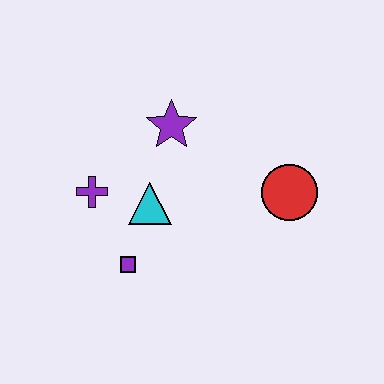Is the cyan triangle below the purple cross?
Yes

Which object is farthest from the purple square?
The red circle is farthest from the purple square.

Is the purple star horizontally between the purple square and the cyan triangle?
No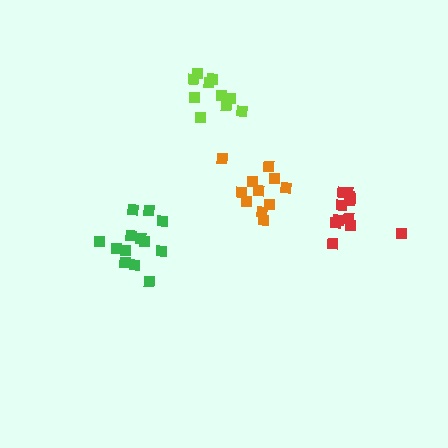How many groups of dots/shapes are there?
There are 4 groups.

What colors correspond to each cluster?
The clusters are colored: lime, red, orange, green.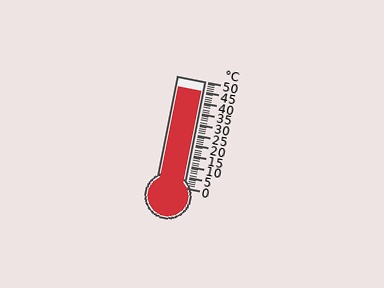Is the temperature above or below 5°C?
The temperature is above 5°C.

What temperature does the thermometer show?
The thermometer shows approximately 45°C.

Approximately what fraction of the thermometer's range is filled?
The thermometer is filled to approximately 90% of its range.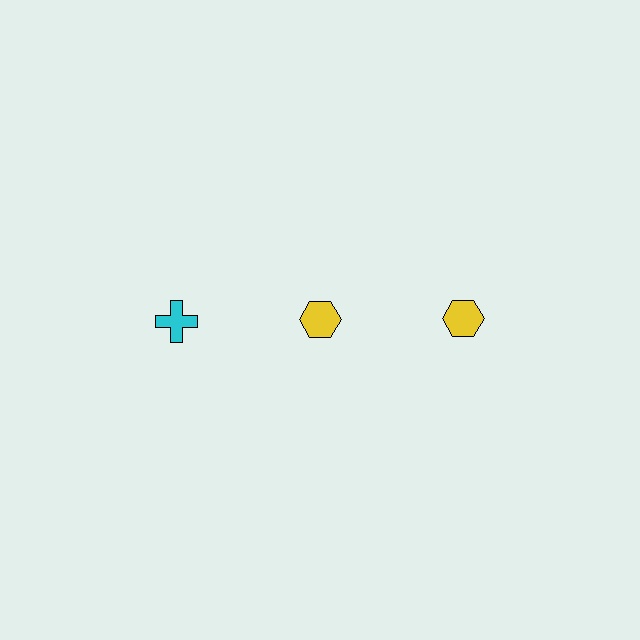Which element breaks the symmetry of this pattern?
The cyan cross in the top row, leftmost column breaks the symmetry. All other shapes are yellow hexagons.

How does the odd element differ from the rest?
It differs in both color (cyan instead of yellow) and shape (cross instead of hexagon).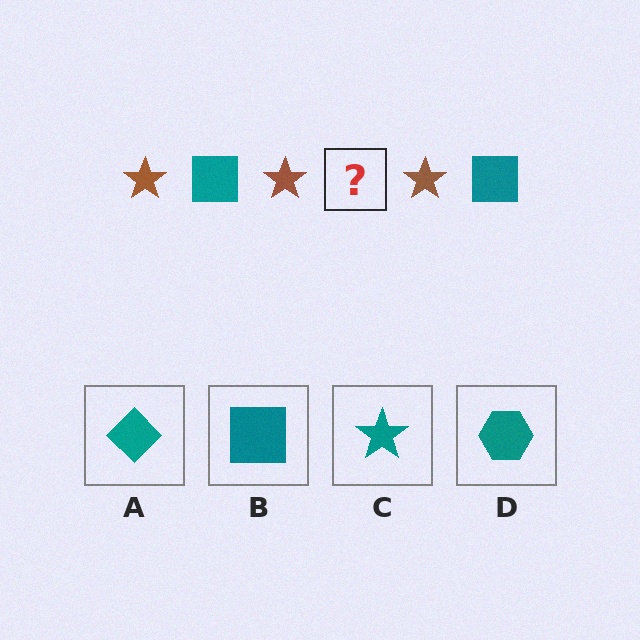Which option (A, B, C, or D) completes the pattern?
B.